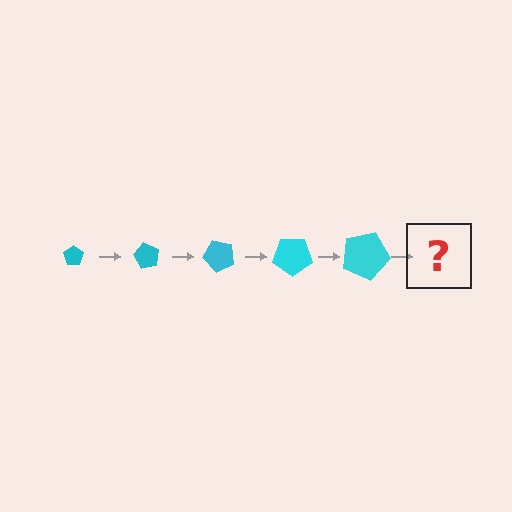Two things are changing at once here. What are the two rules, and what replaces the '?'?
The two rules are that the pentagon grows larger each step and it rotates 60 degrees each step. The '?' should be a pentagon, larger than the previous one and rotated 300 degrees from the start.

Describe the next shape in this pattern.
It should be a pentagon, larger than the previous one and rotated 300 degrees from the start.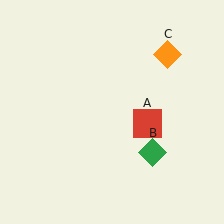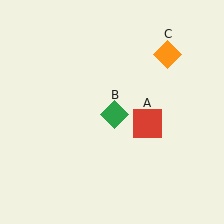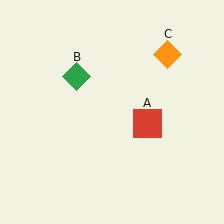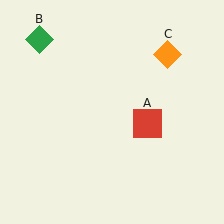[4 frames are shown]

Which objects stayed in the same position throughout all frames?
Red square (object A) and orange diamond (object C) remained stationary.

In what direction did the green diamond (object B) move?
The green diamond (object B) moved up and to the left.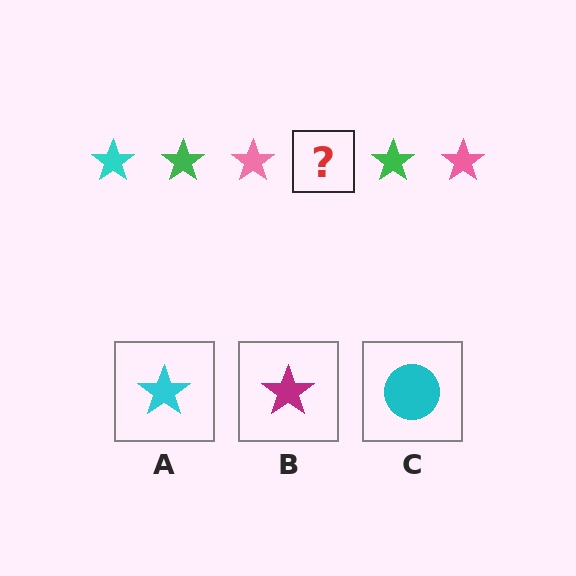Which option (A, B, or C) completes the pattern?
A.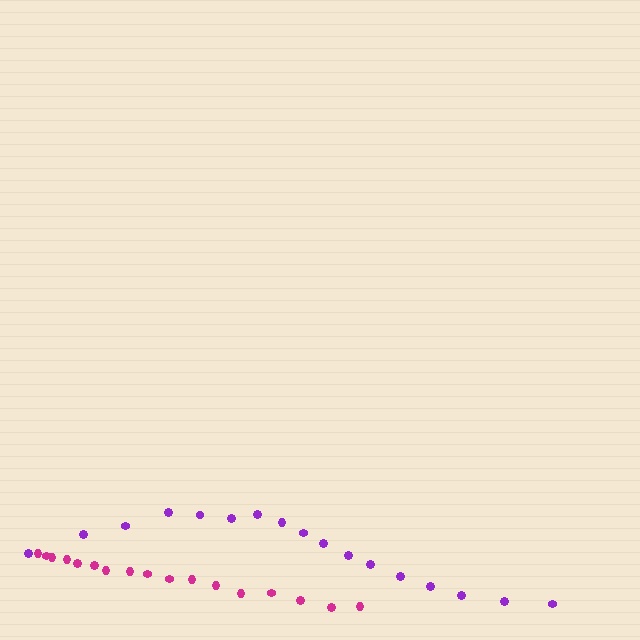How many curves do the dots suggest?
There are 2 distinct paths.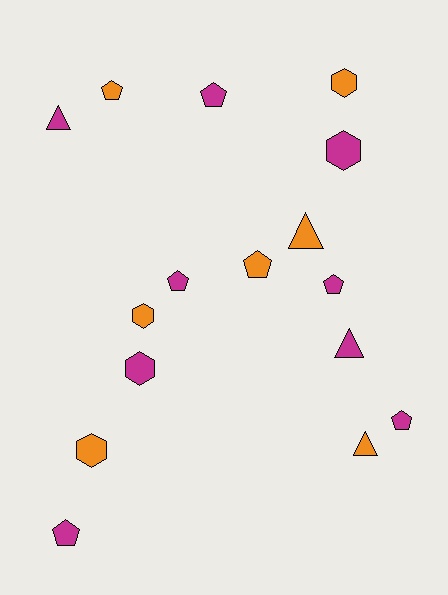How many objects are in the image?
There are 16 objects.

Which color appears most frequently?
Magenta, with 9 objects.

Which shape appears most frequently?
Pentagon, with 7 objects.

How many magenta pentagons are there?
There are 5 magenta pentagons.